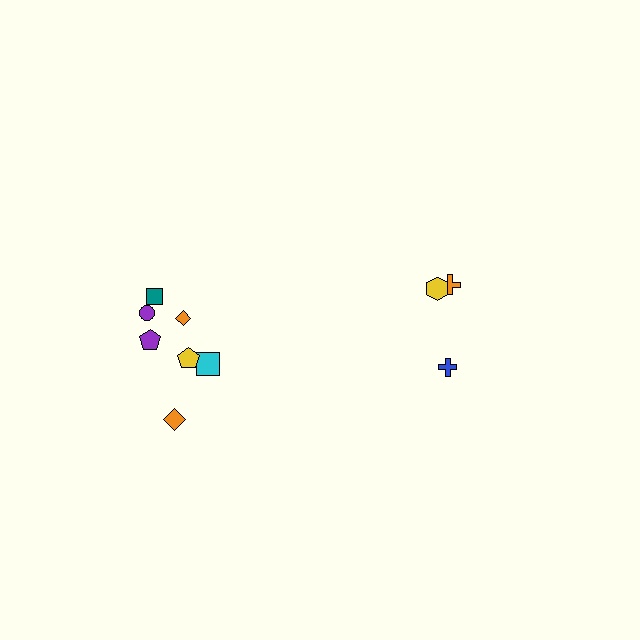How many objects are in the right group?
There are 3 objects.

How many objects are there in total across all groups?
There are 10 objects.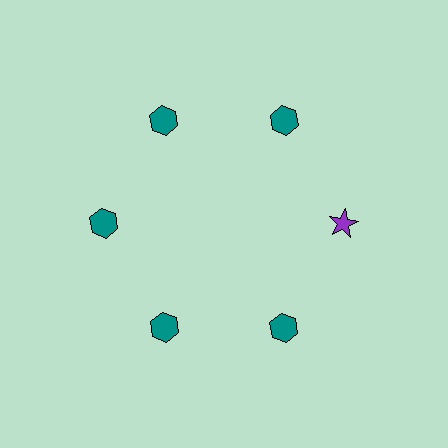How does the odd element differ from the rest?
It differs in both color (purple instead of teal) and shape (star instead of hexagon).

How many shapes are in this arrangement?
There are 6 shapes arranged in a ring pattern.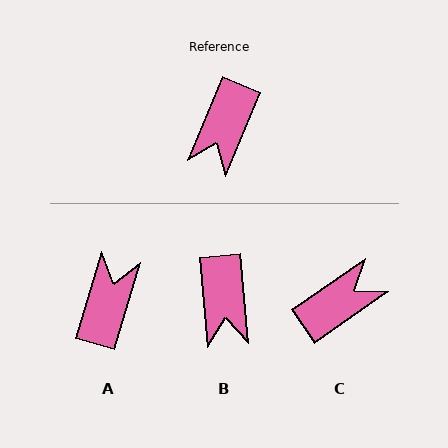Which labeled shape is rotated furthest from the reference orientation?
A, about 174 degrees away.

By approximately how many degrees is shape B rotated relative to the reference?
Approximately 28 degrees counter-clockwise.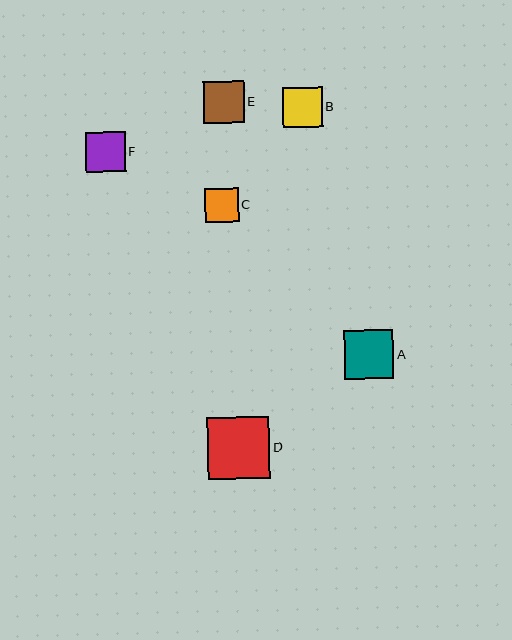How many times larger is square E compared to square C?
Square E is approximately 1.2 times the size of square C.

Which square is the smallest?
Square C is the smallest with a size of approximately 34 pixels.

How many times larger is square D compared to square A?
Square D is approximately 1.3 times the size of square A.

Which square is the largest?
Square D is the largest with a size of approximately 63 pixels.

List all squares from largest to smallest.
From largest to smallest: D, A, E, F, B, C.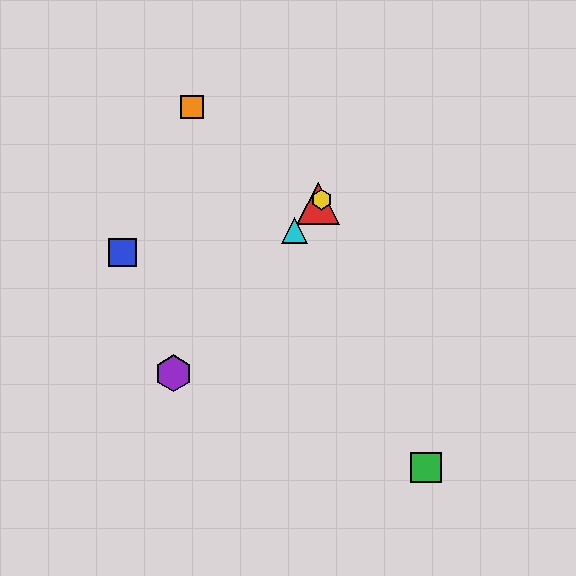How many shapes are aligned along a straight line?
4 shapes (the red triangle, the yellow hexagon, the purple hexagon, the cyan triangle) are aligned along a straight line.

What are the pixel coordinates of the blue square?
The blue square is at (122, 253).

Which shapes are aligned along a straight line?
The red triangle, the yellow hexagon, the purple hexagon, the cyan triangle are aligned along a straight line.